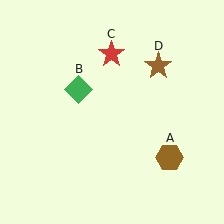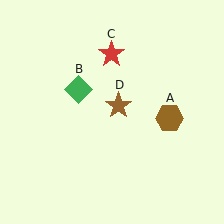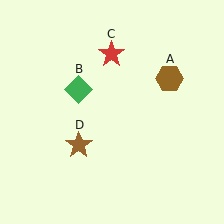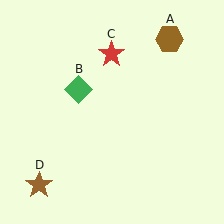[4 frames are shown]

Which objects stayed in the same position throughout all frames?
Green diamond (object B) and red star (object C) remained stationary.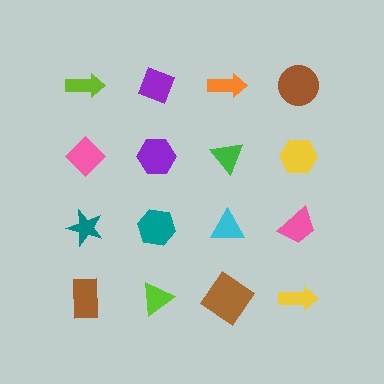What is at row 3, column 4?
A pink trapezoid.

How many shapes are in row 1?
4 shapes.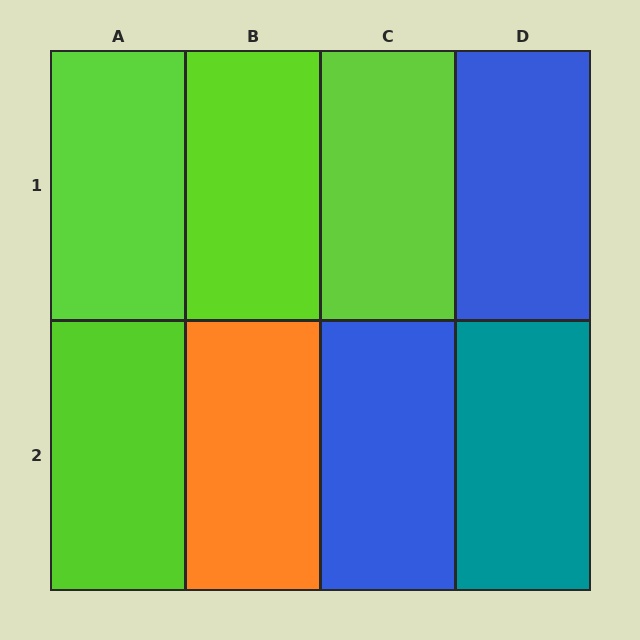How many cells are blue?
2 cells are blue.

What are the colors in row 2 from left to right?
Lime, orange, blue, teal.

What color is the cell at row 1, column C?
Lime.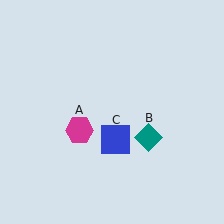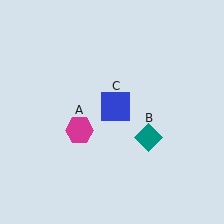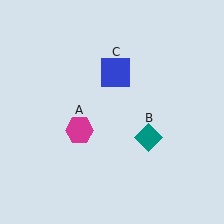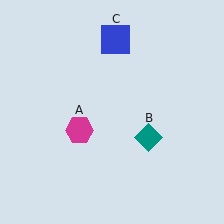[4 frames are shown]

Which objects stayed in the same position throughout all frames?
Magenta hexagon (object A) and teal diamond (object B) remained stationary.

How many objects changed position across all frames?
1 object changed position: blue square (object C).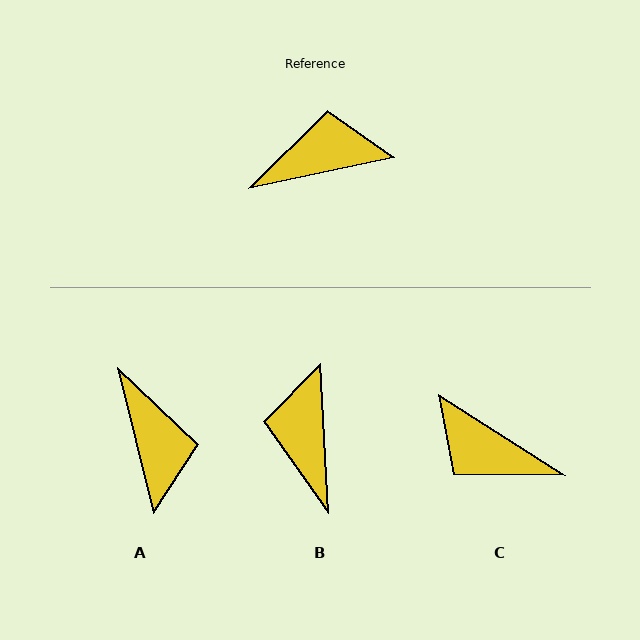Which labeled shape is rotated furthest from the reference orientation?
C, about 135 degrees away.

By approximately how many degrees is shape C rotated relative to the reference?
Approximately 135 degrees counter-clockwise.